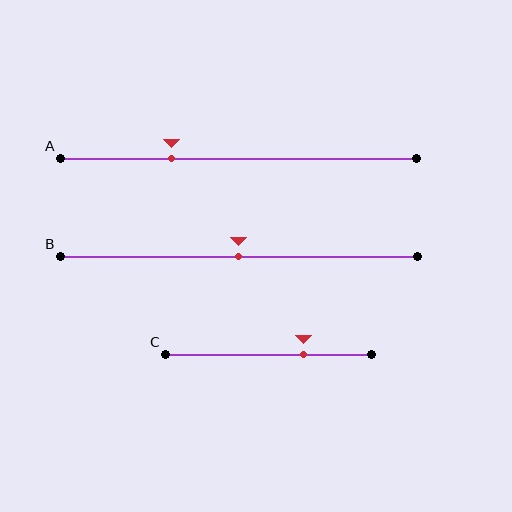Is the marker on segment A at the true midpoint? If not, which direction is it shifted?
No, the marker on segment A is shifted to the left by about 19% of the segment length.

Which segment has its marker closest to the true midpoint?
Segment B has its marker closest to the true midpoint.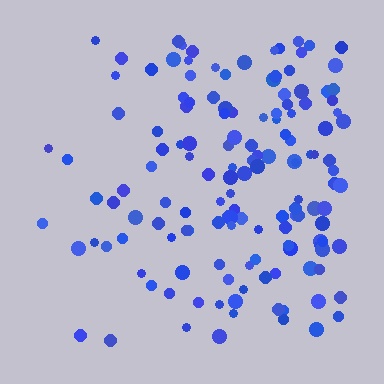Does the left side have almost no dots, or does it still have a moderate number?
Still a moderate number, just noticeably fewer than the right.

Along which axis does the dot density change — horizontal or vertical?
Horizontal.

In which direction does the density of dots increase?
From left to right, with the right side densest.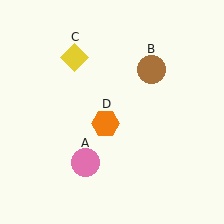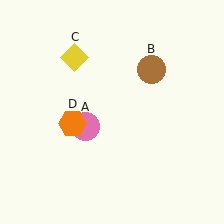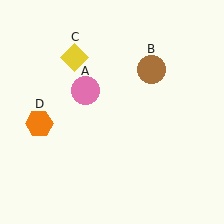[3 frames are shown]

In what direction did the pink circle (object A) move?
The pink circle (object A) moved up.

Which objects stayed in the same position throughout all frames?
Brown circle (object B) and yellow diamond (object C) remained stationary.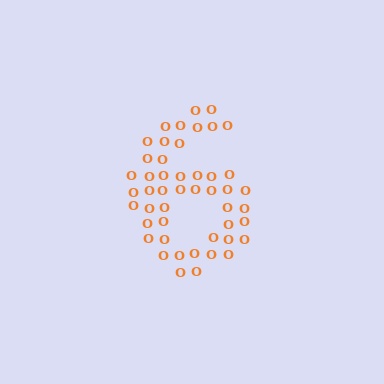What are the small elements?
The small elements are letter O's.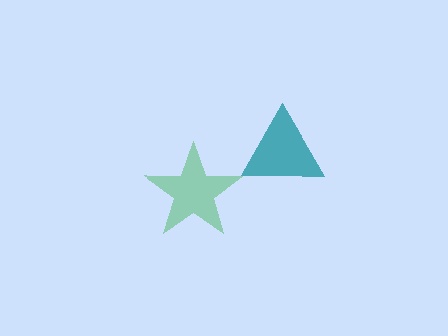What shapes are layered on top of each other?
The layered shapes are: a teal triangle, a green star.